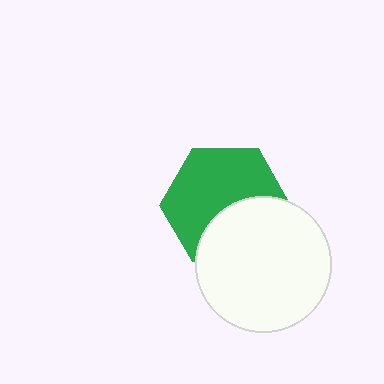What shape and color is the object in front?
The object in front is a white circle.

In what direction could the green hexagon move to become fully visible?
The green hexagon could move up. That would shift it out from behind the white circle entirely.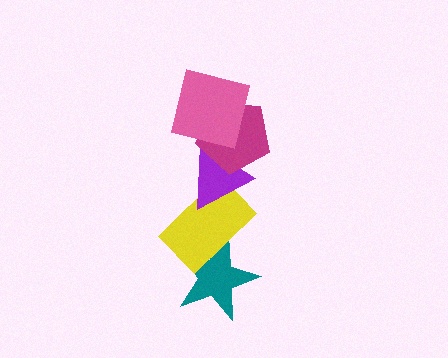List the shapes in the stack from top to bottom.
From top to bottom: the pink square, the magenta pentagon, the purple triangle, the yellow rectangle, the teal star.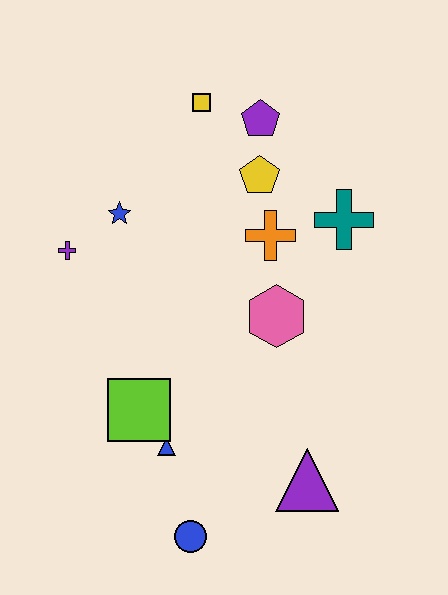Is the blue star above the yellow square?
No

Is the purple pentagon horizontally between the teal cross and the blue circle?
Yes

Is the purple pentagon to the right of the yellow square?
Yes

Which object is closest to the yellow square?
The purple pentagon is closest to the yellow square.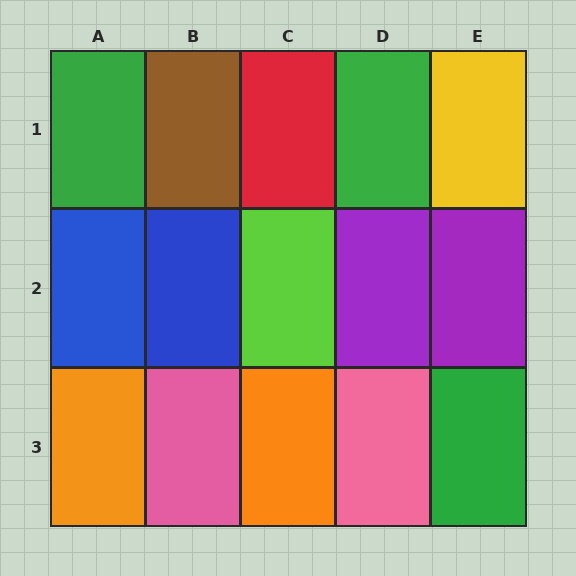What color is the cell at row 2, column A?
Blue.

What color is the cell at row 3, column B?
Pink.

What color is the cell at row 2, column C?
Lime.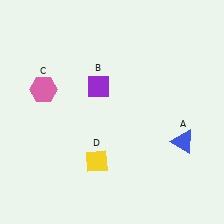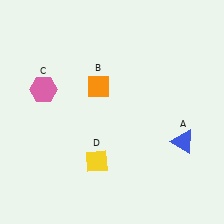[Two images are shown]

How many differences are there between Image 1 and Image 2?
There is 1 difference between the two images.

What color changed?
The diamond (B) changed from purple in Image 1 to orange in Image 2.